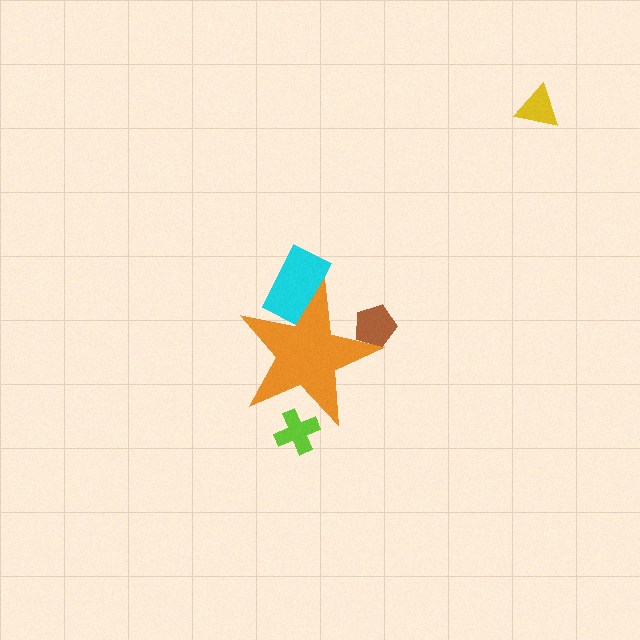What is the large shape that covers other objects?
An orange star.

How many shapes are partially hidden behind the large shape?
3 shapes are partially hidden.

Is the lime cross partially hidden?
Yes, the lime cross is partially hidden behind the orange star.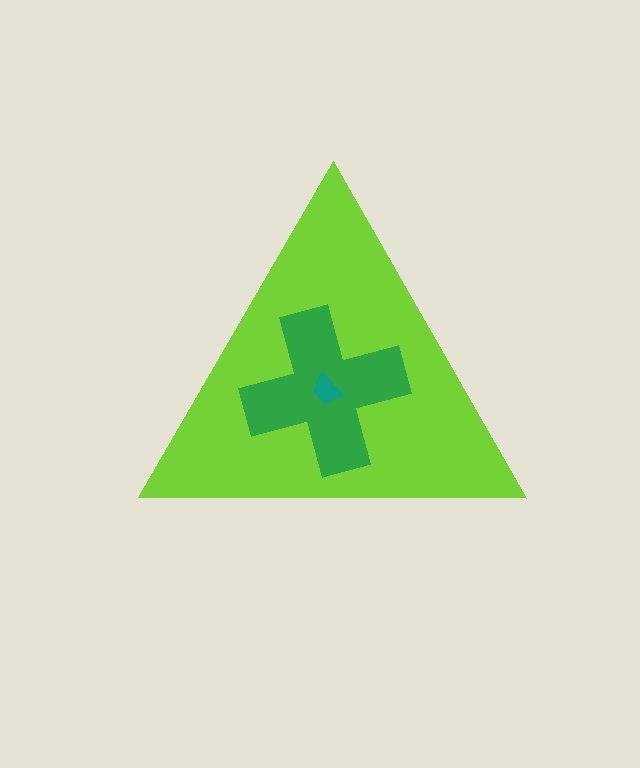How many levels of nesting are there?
3.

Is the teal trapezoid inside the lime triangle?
Yes.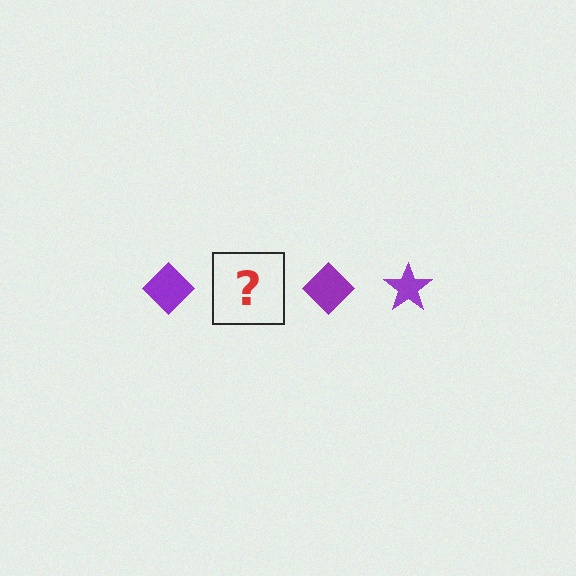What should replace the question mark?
The question mark should be replaced with a purple star.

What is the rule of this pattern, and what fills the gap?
The rule is that the pattern cycles through diamond, star shapes in purple. The gap should be filled with a purple star.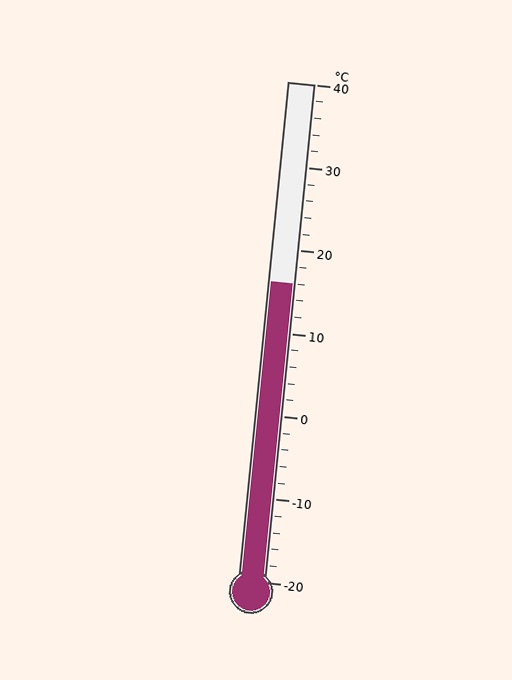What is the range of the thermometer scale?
The thermometer scale ranges from -20°C to 40°C.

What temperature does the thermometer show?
The thermometer shows approximately 16°C.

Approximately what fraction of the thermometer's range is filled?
The thermometer is filled to approximately 60% of its range.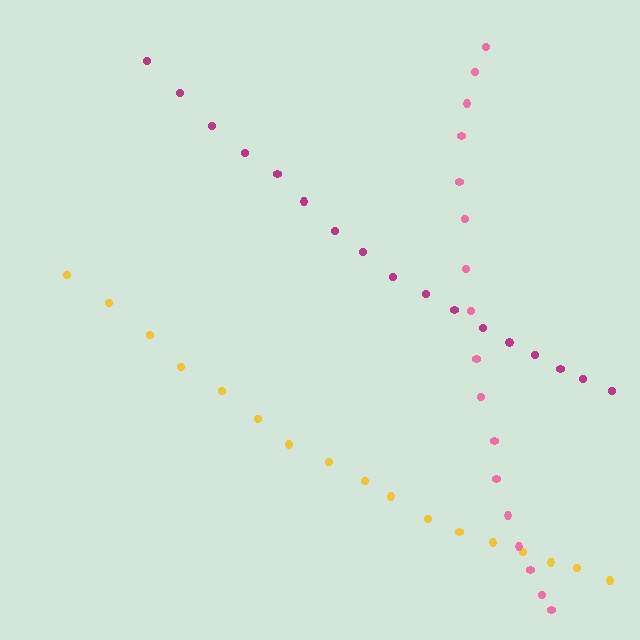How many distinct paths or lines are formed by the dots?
There are 3 distinct paths.